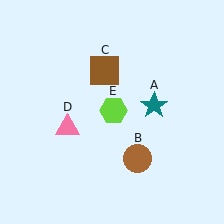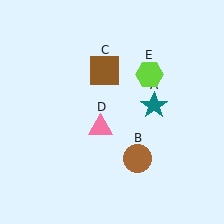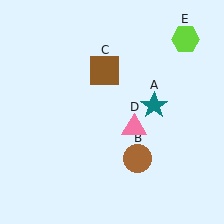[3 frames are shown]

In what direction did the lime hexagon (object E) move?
The lime hexagon (object E) moved up and to the right.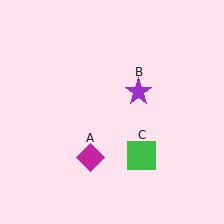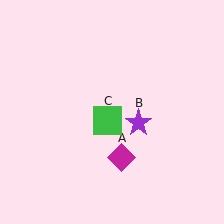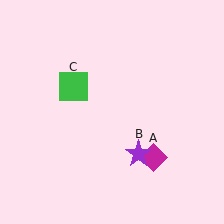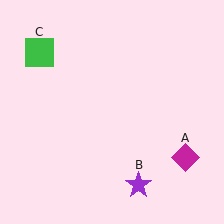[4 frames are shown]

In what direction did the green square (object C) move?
The green square (object C) moved up and to the left.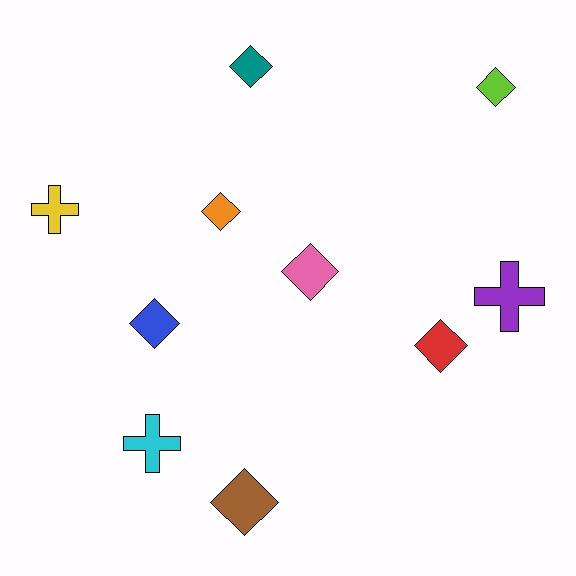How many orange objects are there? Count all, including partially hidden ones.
There is 1 orange object.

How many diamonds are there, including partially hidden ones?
There are 7 diamonds.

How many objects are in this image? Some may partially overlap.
There are 10 objects.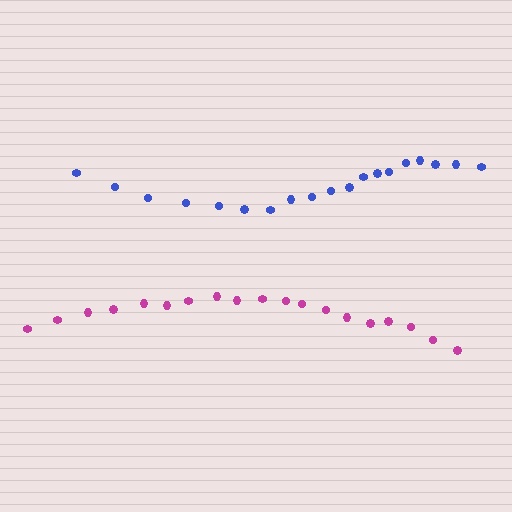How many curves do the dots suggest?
There are 2 distinct paths.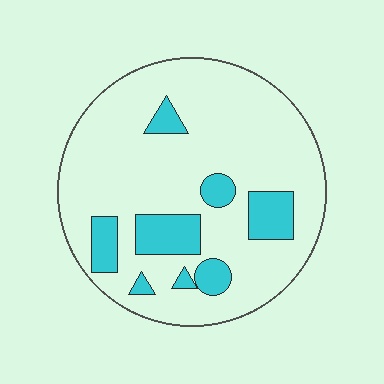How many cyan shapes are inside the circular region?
8.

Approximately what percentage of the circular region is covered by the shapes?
Approximately 20%.